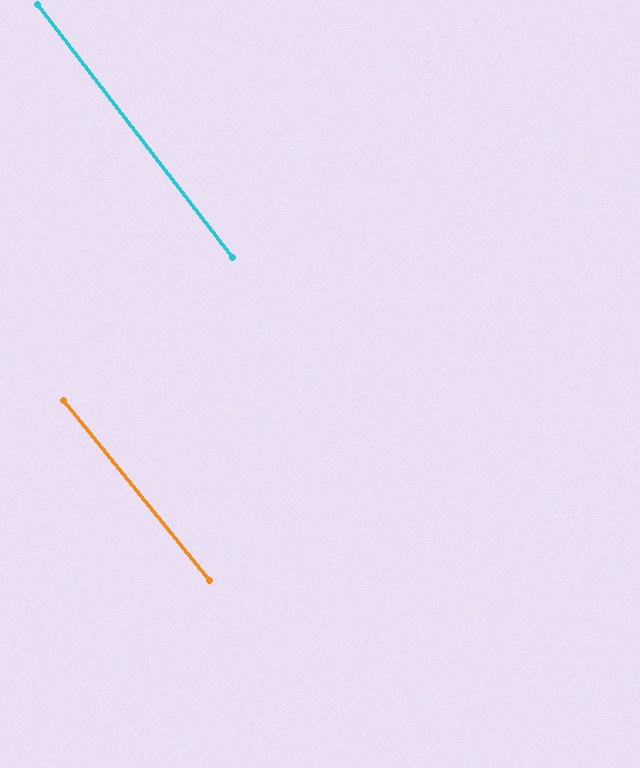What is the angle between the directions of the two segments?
Approximately 1 degree.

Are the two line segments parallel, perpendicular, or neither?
Parallel — their directions differ by only 1.3°.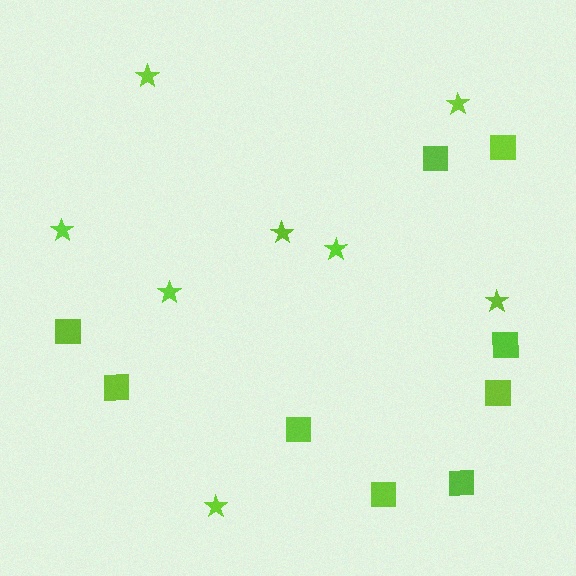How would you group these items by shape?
There are 2 groups: one group of stars (8) and one group of squares (9).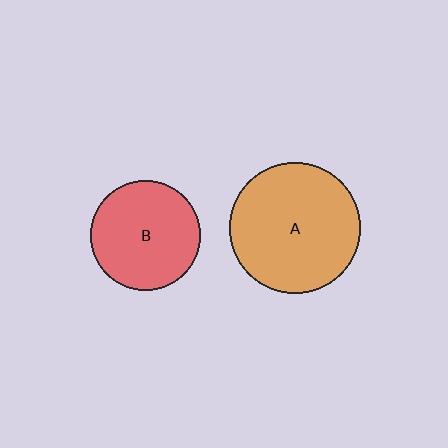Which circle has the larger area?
Circle A (orange).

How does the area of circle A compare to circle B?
Approximately 1.4 times.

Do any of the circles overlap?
No, none of the circles overlap.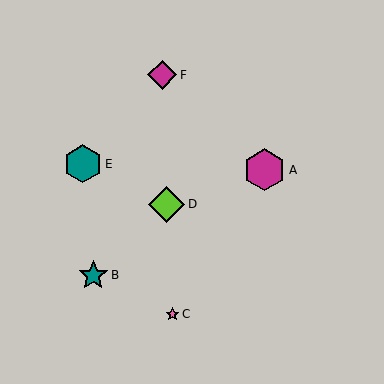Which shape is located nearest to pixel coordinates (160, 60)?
The magenta diamond (labeled F) at (162, 75) is nearest to that location.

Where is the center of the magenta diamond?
The center of the magenta diamond is at (162, 75).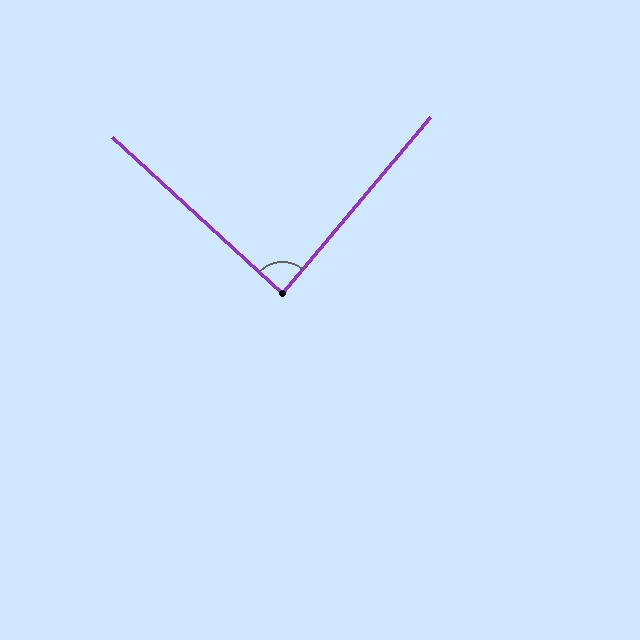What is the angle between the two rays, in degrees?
Approximately 88 degrees.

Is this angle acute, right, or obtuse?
It is approximately a right angle.